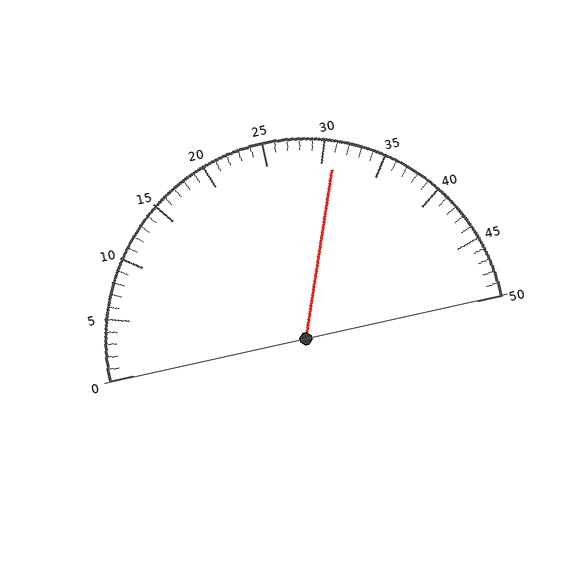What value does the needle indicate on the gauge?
The needle indicates approximately 31.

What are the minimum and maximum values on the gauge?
The gauge ranges from 0 to 50.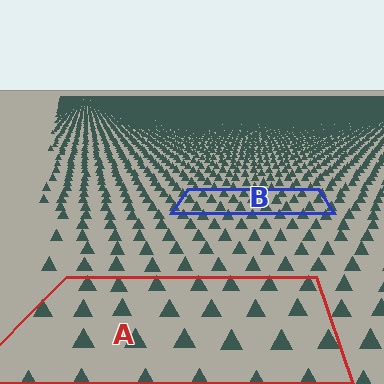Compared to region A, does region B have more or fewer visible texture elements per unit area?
Region B has more texture elements per unit area — they are packed more densely because it is farther away.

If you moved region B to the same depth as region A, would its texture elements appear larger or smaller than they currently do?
They would appear larger. At a closer depth, the same texture elements are projected at a bigger on-screen size.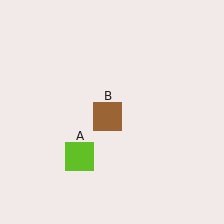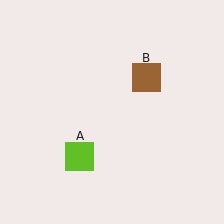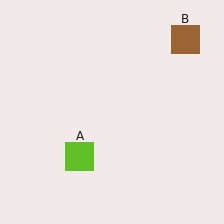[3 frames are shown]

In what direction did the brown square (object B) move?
The brown square (object B) moved up and to the right.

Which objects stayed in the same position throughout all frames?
Lime square (object A) remained stationary.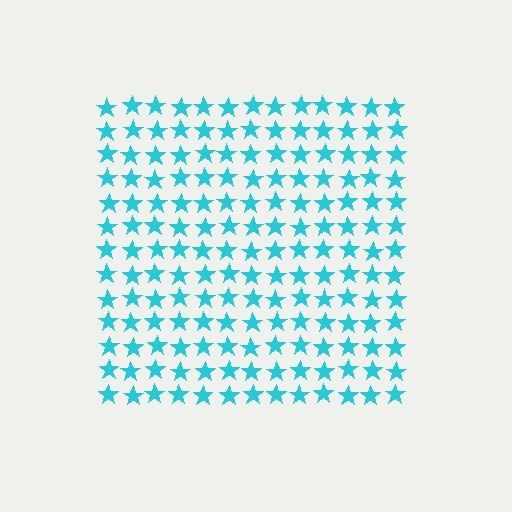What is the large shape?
The large shape is a square.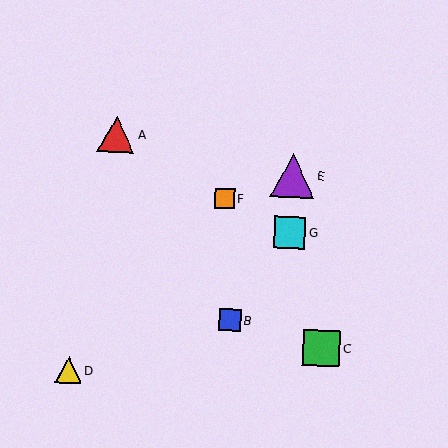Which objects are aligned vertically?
Objects E, G are aligned vertically.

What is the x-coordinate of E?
Object E is at x≈292.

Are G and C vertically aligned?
No, G is at x≈290 and C is at x≈322.